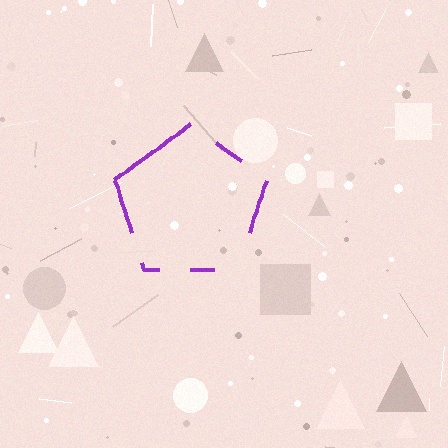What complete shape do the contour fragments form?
The contour fragments form a pentagon.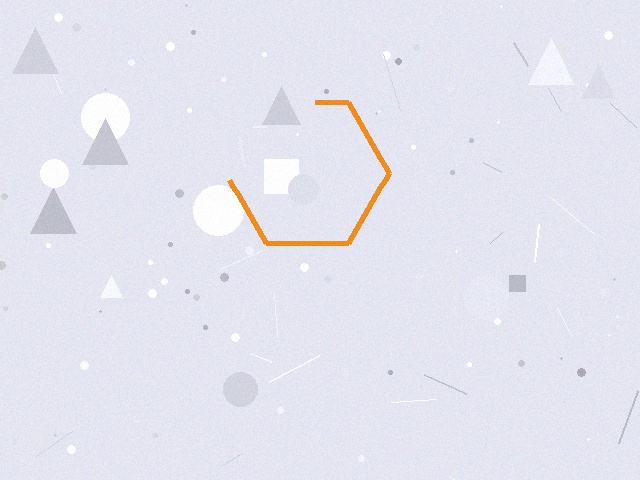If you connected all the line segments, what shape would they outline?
They would outline a hexagon.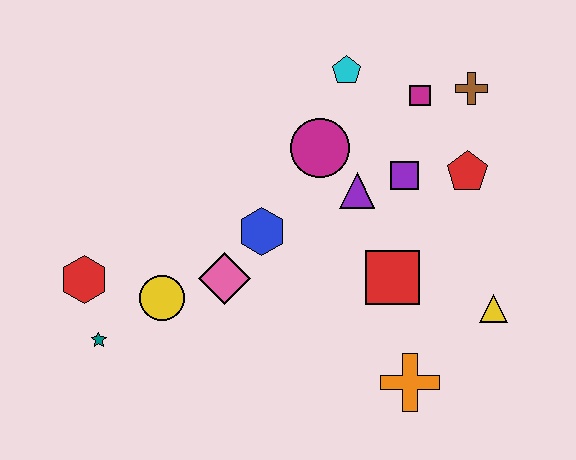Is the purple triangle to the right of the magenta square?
No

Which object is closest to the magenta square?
The brown cross is closest to the magenta square.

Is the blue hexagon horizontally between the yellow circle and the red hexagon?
No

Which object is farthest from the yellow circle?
The brown cross is farthest from the yellow circle.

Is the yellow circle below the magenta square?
Yes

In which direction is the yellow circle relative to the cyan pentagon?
The yellow circle is below the cyan pentagon.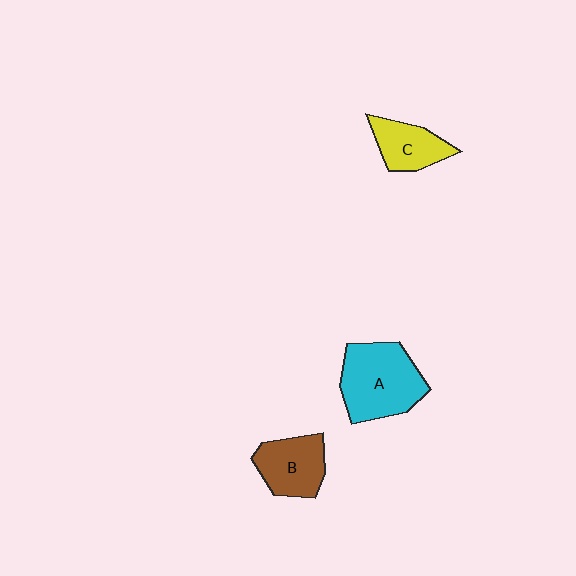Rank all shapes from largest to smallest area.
From largest to smallest: A (cyan), B (brown), C (yellow).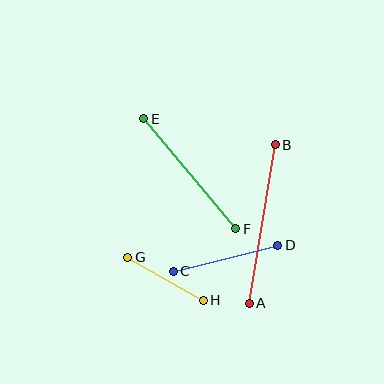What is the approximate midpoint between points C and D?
The midpoint is at approximately (225, 258) pixels.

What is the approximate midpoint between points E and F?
The midpoint is at approximately (190, 174) pixels.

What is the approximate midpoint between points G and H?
The midpoint is at approximately (166, 279) pixels.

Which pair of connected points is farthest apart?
Points A and B are farthest apart.